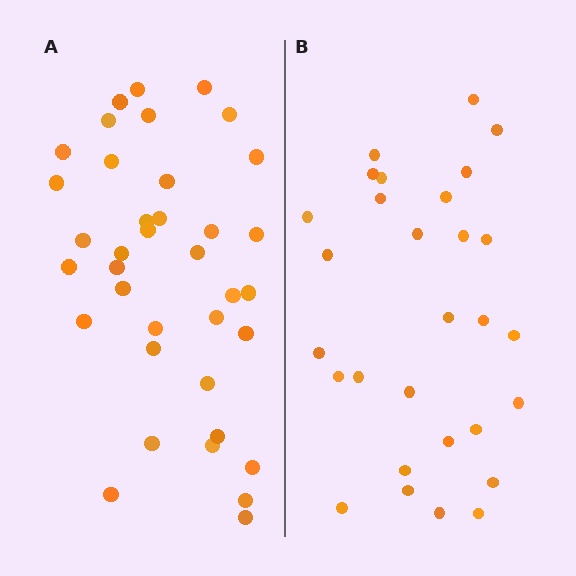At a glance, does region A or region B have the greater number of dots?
Region A (the left region) has more dots.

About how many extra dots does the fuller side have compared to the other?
Region A has roughly 8 or so more dots than region B.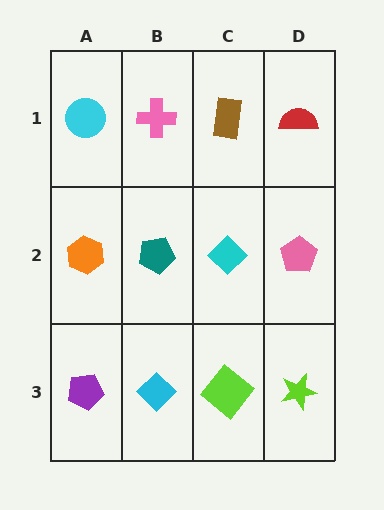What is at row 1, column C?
A brown rectangle.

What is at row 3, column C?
A lime diamond.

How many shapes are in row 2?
4 shapes.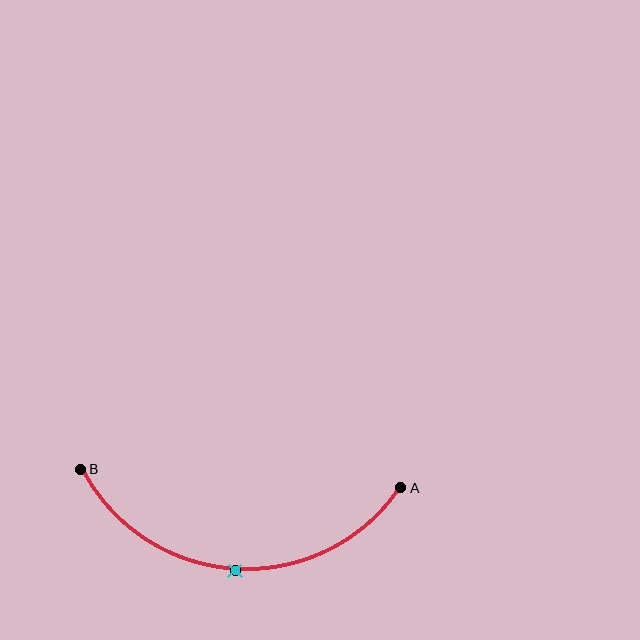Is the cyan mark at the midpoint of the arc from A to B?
Yes. The cyan mark lies on the arc at equal arc-length from both A and B — it is the arc midpoint.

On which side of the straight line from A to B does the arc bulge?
The arc bulges below the straight line connecting A and B.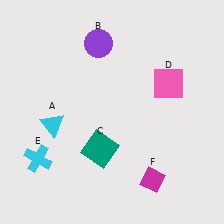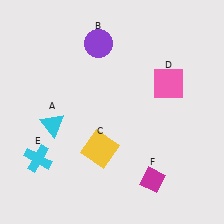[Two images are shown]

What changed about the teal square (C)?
In Image 1, C is teal. In Image 2, it changed to yellow.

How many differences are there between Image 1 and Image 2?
There is 1 difference between the two images.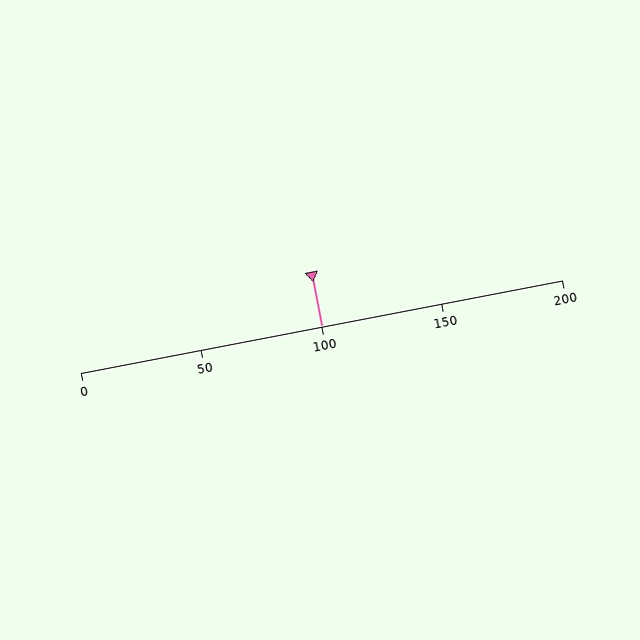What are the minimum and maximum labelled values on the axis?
The axis runs from 0 to 200.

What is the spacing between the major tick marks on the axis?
The major ticks are spaced 50 apart.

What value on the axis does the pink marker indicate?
The marker indicates approximately 100.